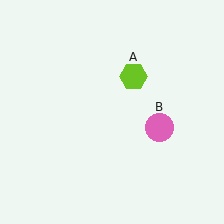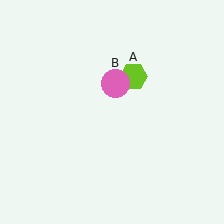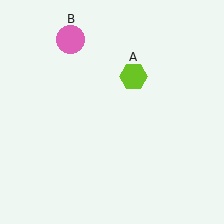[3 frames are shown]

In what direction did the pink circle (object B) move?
The pink circle (object B) moved up and to the left.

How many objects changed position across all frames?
1 object changed position: pink circle (object B).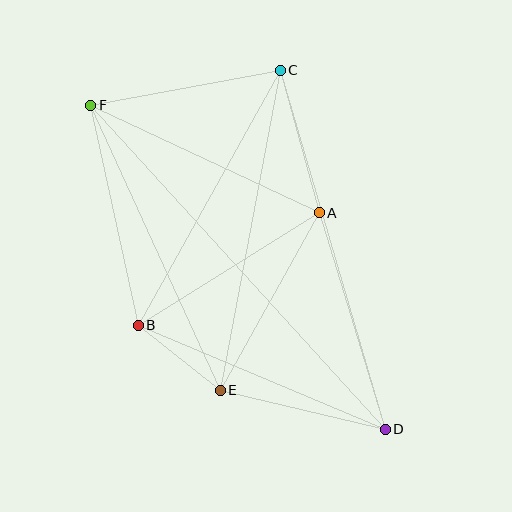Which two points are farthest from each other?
Points D and F are farthest from each other.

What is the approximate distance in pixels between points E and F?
The distance between E and F is approximately 313 pixels.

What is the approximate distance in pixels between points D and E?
The distance between D and E is approximately 170 pixels.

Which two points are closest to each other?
Points B and E are closest to each other.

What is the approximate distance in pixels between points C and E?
The distance between C and E is approximately 326 pixels.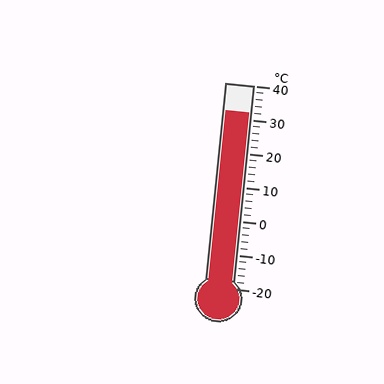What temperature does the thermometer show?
The thermometer shows approximately 32°C.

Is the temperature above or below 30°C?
The temperature is above 30°C.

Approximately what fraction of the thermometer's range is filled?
The thermometer is filled to approximately 85% of its range.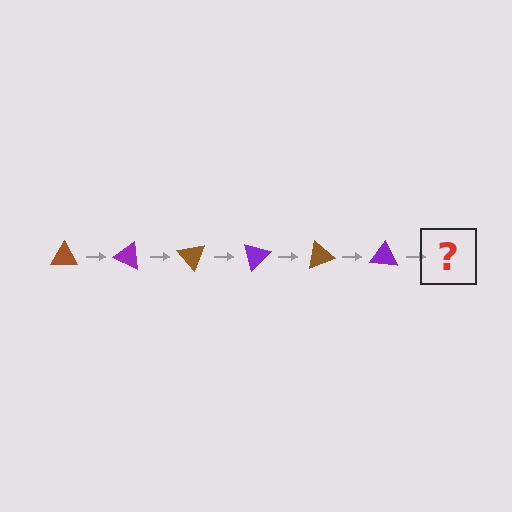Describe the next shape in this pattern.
It should be a brown triangle, rotated 150 degrees from the start.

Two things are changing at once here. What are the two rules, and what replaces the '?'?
The two rules are that it rotates 25 degrees each step and the color cycles through brown and purple. The '?' should be a brown triangle, rotated 150 degrees from the start.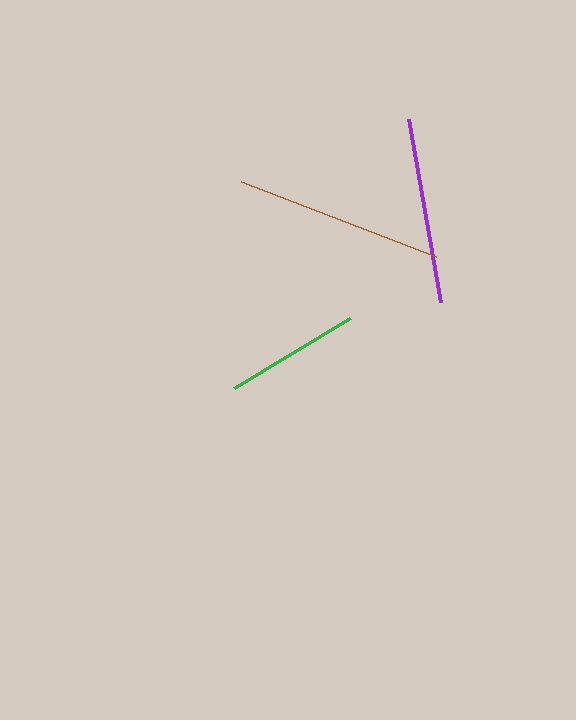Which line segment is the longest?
The brown line is the longest at approximately 209 pixels.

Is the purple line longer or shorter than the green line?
The purple line is longer than the green line.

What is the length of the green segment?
The green segment is approximately 135 pixels long.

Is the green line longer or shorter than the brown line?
The brown line is longer than the green line.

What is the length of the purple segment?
The purple segment is approximately 185 pixels long.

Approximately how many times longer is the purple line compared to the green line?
The purple line is approximately 1.4 times the length of the green line.